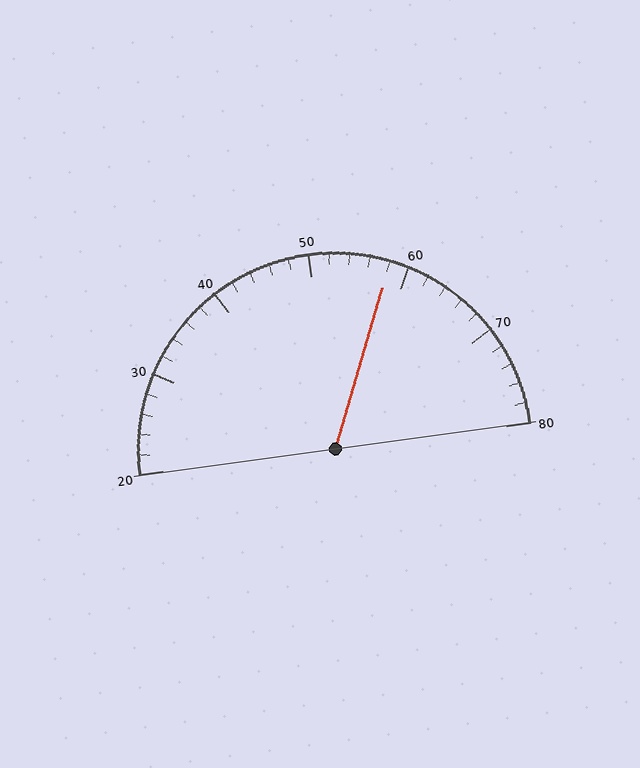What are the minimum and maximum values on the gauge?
The gauge ranges from 20 to 80.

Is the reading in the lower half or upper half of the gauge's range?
The reading is in the upper half of the range (20 to 80).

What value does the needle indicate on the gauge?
The needle indicates approximately 58.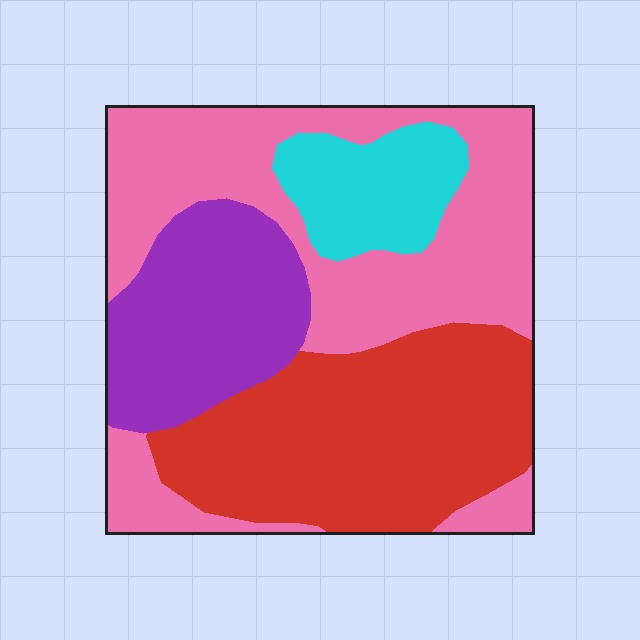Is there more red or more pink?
Pink.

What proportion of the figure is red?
Red covers roughly 30% of the figure.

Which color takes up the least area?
Cyan, at roughly 10%.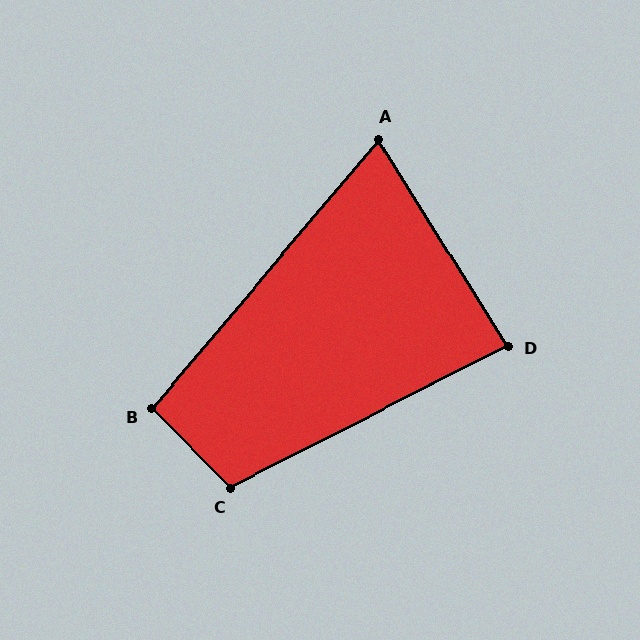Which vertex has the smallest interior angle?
A, at approximately 72 degrees.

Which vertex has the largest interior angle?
C, at approximately 108 degrees.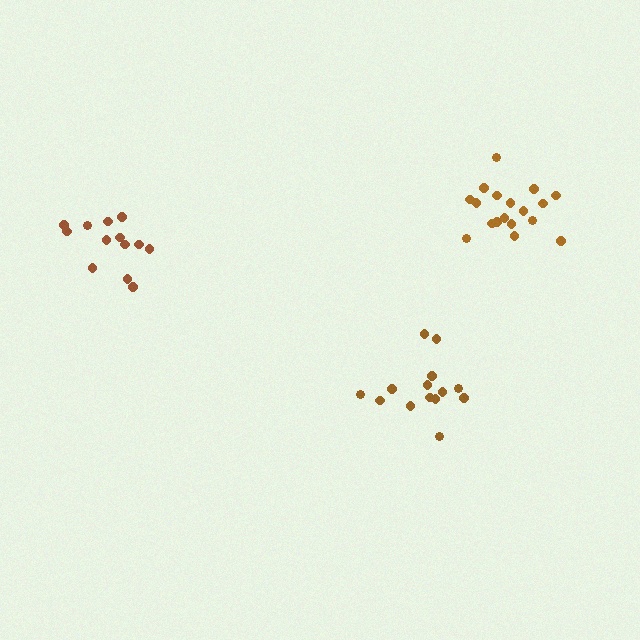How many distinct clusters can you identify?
There are 3 distinct clusters.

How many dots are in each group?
Group 1: 18 dots, Group 2: 14 dots, Group 3: 13 dots (45 total).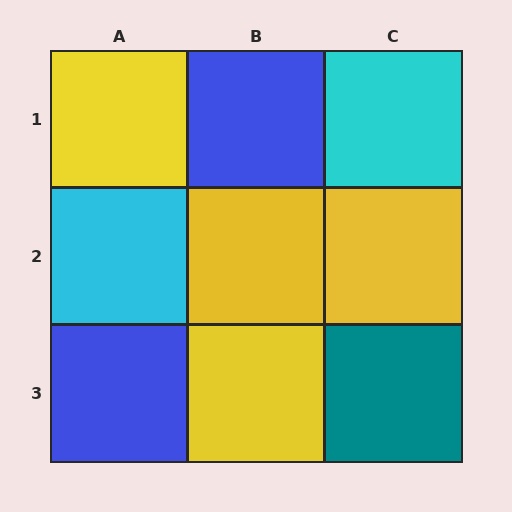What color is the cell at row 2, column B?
Yellow.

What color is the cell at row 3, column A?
Blue.